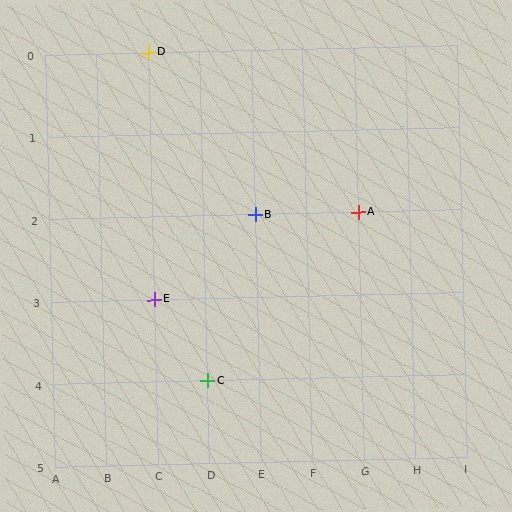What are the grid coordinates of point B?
Point B is at grid coordinates (E, 2).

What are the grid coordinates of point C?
Point C is at grid coordinates (D, 4).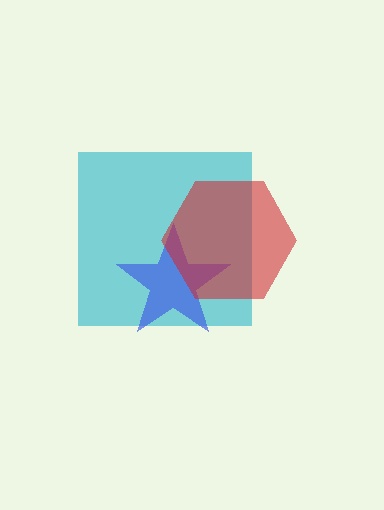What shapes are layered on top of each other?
The layered shapes are: a cyan square, a blue star, a red hexagon.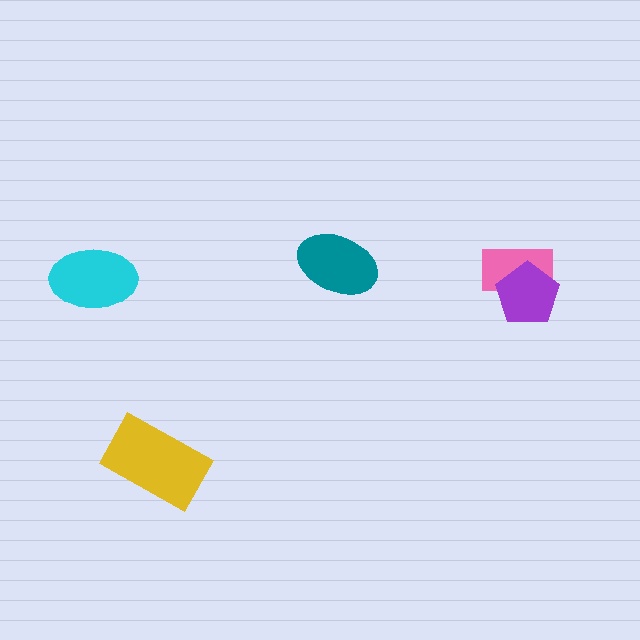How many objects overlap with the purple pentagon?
1 object overlaps with the purple pentagon.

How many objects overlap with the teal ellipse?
0 objects overlap with the teal ellipse.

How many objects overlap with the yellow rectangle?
0 objects overlap with the yellow rectangle.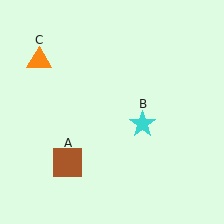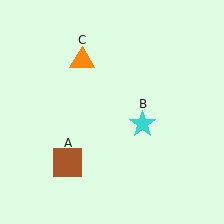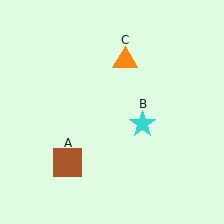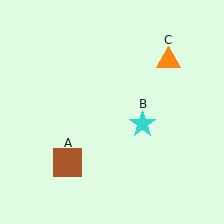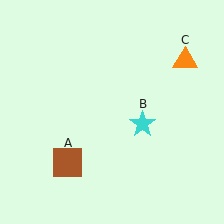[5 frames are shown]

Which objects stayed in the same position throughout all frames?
Brown square (object A) and cyan star (object B) remained stationary.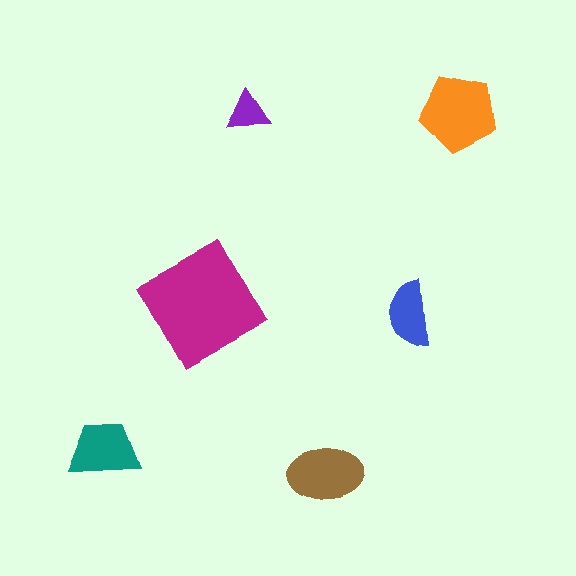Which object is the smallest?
The purple triangle.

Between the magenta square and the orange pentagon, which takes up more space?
The magenta square.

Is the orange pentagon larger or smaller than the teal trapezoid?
Larger.